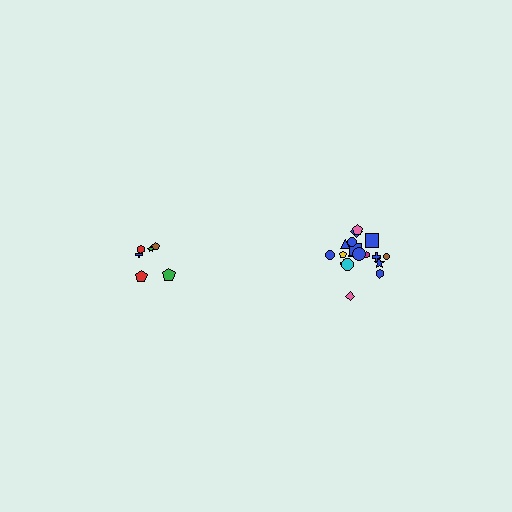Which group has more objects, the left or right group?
The right group.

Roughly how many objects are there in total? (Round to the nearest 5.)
Roughly 25 objects in total.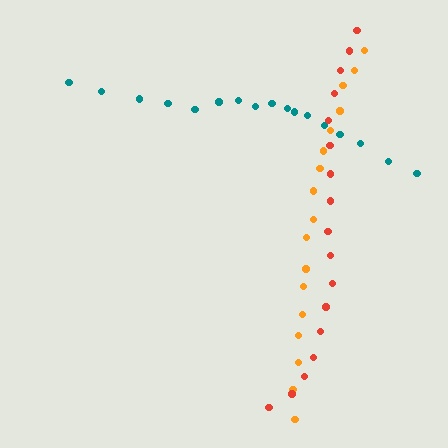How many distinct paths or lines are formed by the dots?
There are 3 distinct paths.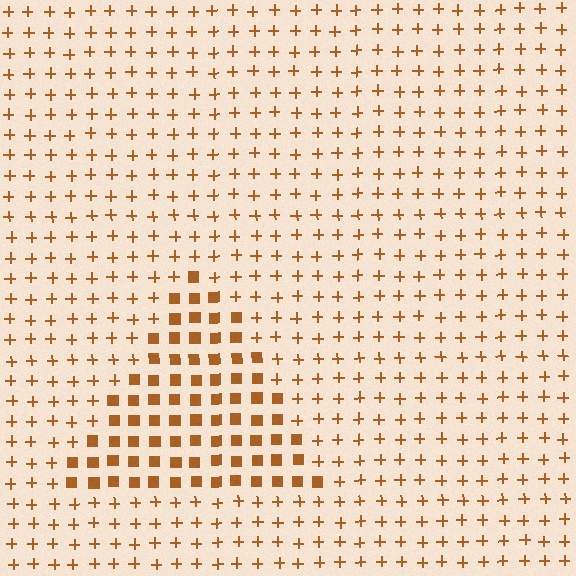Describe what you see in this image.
The image is filled with small brown elements arranged in a uniform grid. A triangle-shaped region contains squares, while the surrounding area contains plus signs. The boundary is defined purely by the change in element shape.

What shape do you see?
I see a triangle.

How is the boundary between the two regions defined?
The boundary is defined by a change in element shape: squares inside vs. plus signs outside. All elements share the same color and spacing.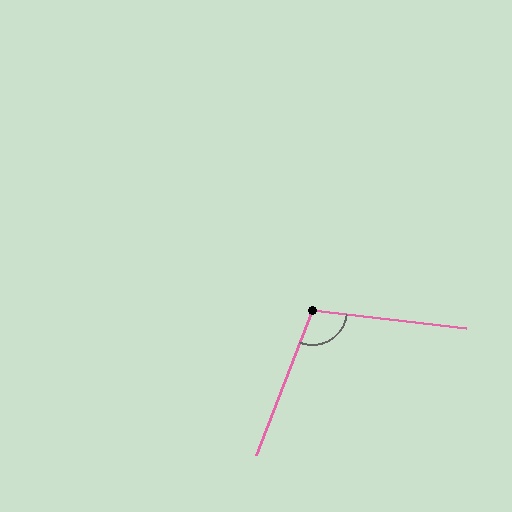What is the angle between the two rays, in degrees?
Approximately 104 degrees.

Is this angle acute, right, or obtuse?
It is obtuse.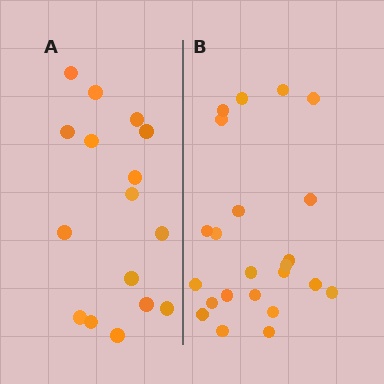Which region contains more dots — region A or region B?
Region B (the right region) has more dots.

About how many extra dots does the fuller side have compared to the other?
Region B has roughly 8 or so more dots than region A.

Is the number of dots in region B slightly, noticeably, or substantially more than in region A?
Region B has noticeably more, but not dramatically so. The ratio is roughly 1.4 to 1.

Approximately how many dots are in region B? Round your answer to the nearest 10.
About 20 dots. (The exact count is 23, which rounds to 20.)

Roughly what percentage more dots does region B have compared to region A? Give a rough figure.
About 45% more.